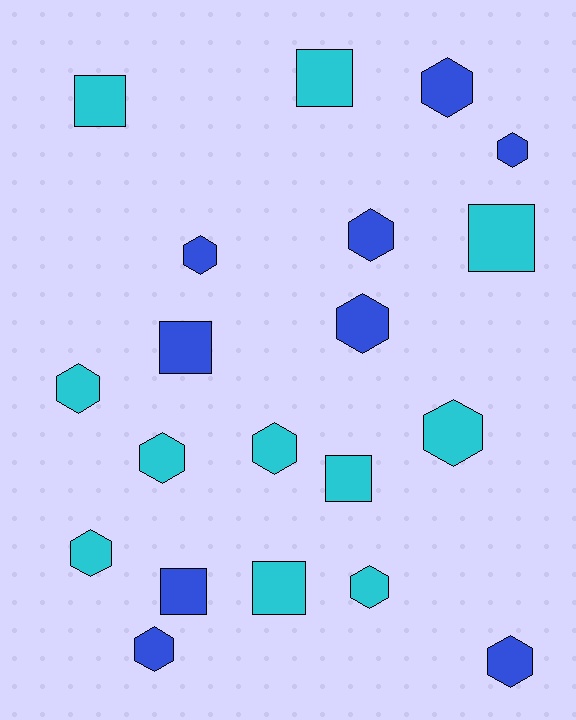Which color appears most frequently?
Cyan, with 11 objects.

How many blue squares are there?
There are 2 blue squares.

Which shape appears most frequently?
Hexagon, with 13 objects.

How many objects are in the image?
There are 20 objects.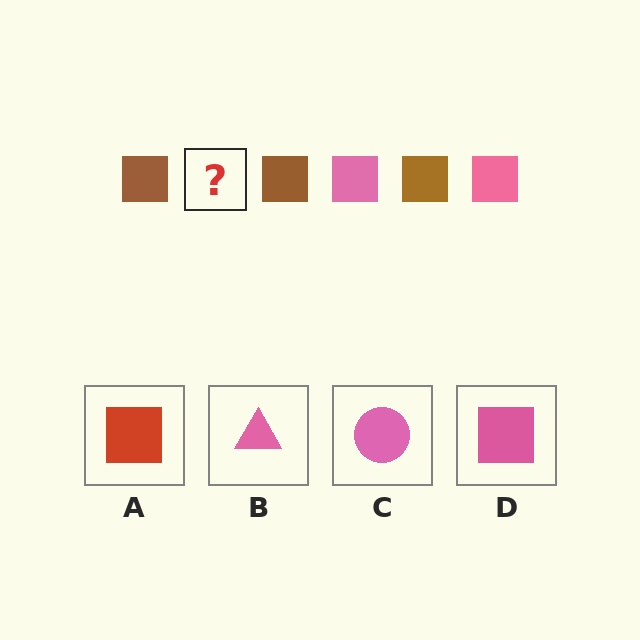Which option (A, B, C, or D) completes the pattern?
D.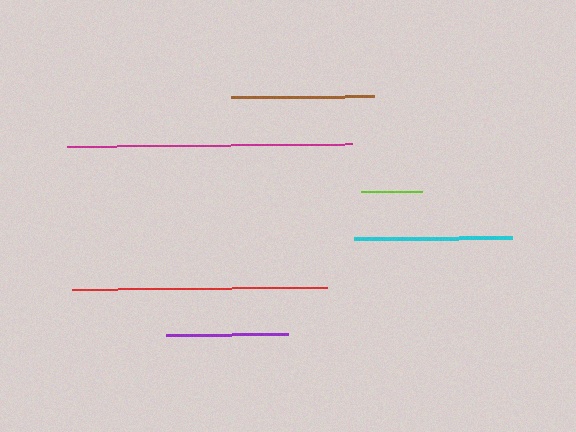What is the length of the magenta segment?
The magenta segment is approximately 285 pixels long.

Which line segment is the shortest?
The lime line is the shortest at approximately 60 pixels.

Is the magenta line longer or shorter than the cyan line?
The magenta line is longer than the cyan line.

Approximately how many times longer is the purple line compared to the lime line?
The purple line is approximately 2.0 times the length of the lime line.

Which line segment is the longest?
The magenta line is the longest at approximately 285 pixels.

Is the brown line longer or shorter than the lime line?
The brown line is longer than the lime line.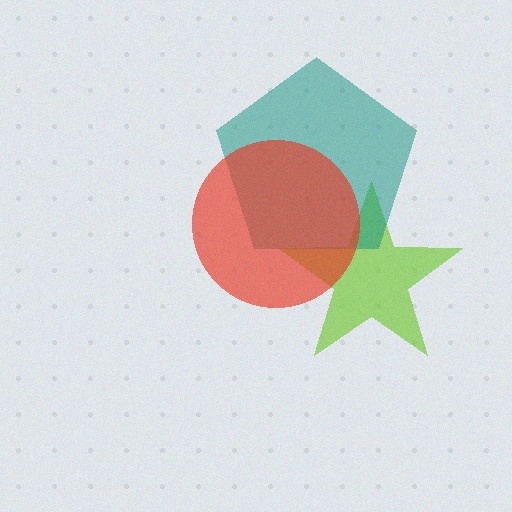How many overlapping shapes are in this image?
There are 3 overlapping shapes in the image.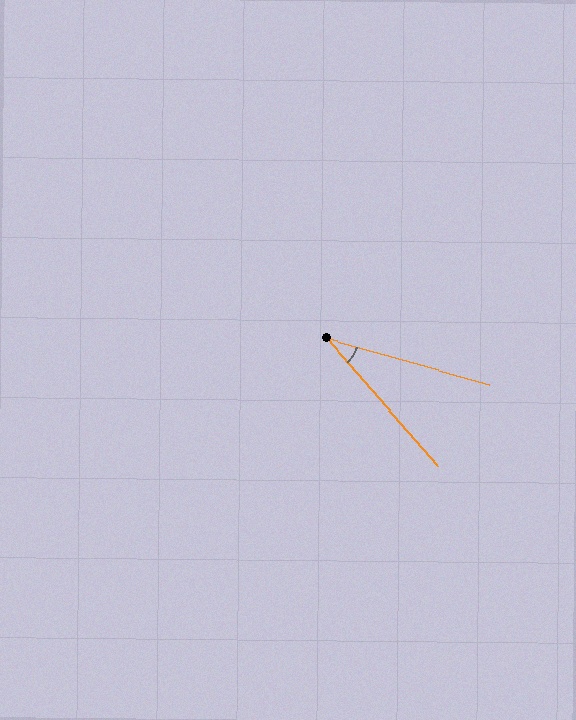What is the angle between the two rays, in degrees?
Approximately 33 degrees.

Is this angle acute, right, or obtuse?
It is acute.